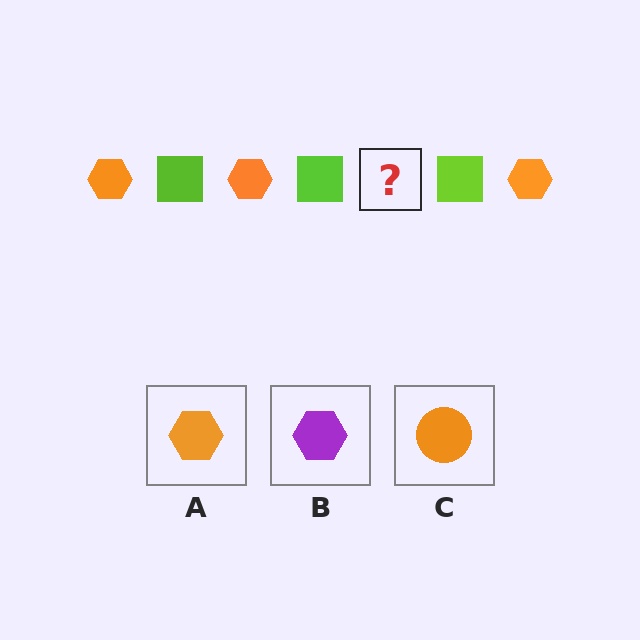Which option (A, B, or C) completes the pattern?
A.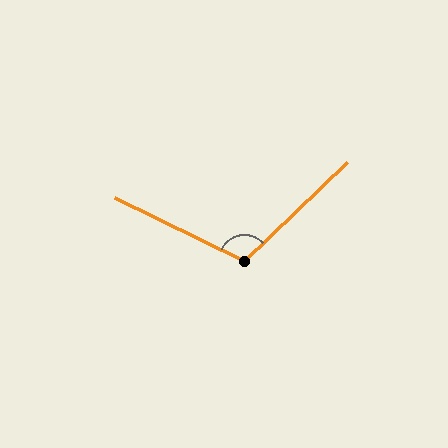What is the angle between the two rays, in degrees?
Approximately 110 degrees.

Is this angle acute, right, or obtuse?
It is obtuse.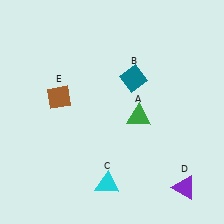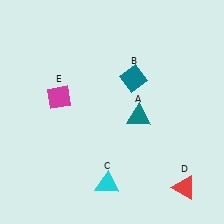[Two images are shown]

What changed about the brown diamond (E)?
In Image 1, E is brown. In Image 2, it changed to magenta.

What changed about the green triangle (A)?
In Image 1, A is green. In Image 2, it changed to teal.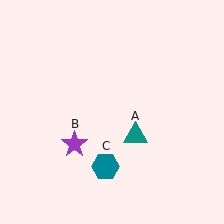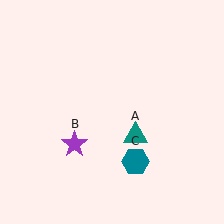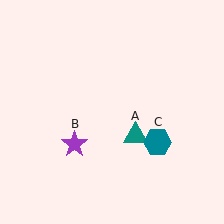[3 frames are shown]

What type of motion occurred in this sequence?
The teal hexagon (object C) rotated counterclockwise around the center of the scene.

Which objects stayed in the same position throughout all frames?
Teal triangle (object A) and purple star (object B) remained stationary.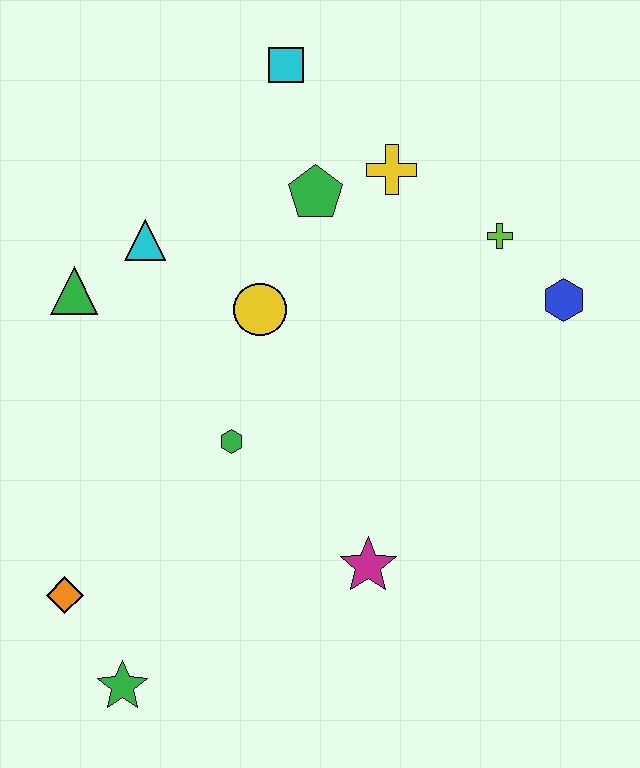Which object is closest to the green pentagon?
The yellow cross is closest to the green pentagon.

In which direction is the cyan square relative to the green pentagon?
The cyan square is above the green pentagon.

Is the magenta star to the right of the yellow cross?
No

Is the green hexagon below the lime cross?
Yes